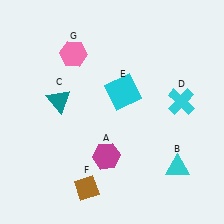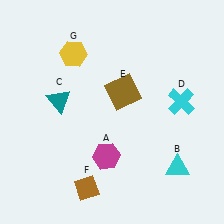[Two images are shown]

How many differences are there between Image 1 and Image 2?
There are 2 differences between the two images.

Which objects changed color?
E changed from cyan to brown. G changed from pink to yellow.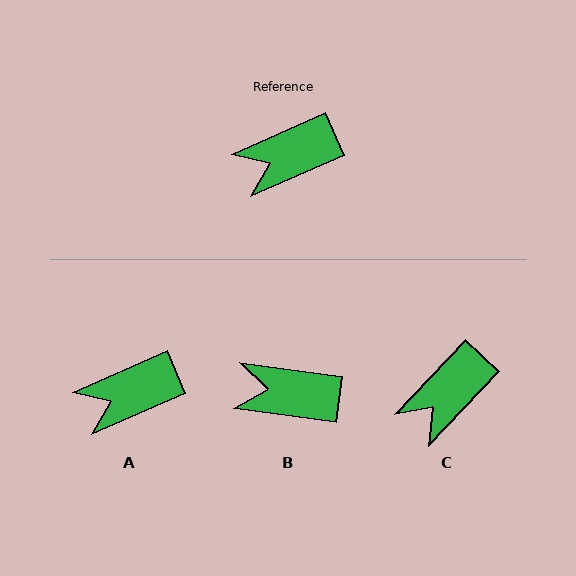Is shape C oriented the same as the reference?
No, it is off by about 23 degrees.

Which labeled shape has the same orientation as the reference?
A.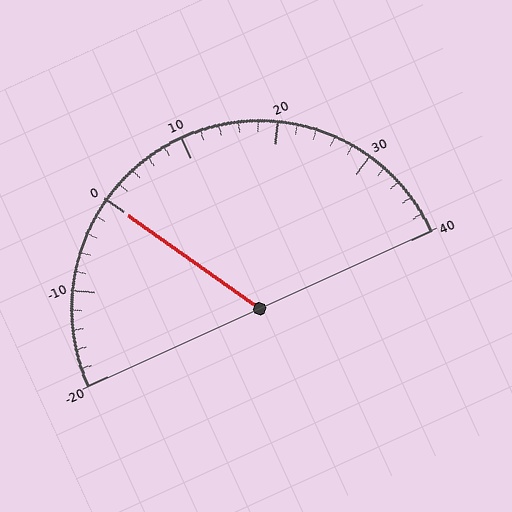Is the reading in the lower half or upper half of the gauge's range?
The reading is in the lower half of the range (-20 to 40).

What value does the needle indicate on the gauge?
The needle indicates approximately 0.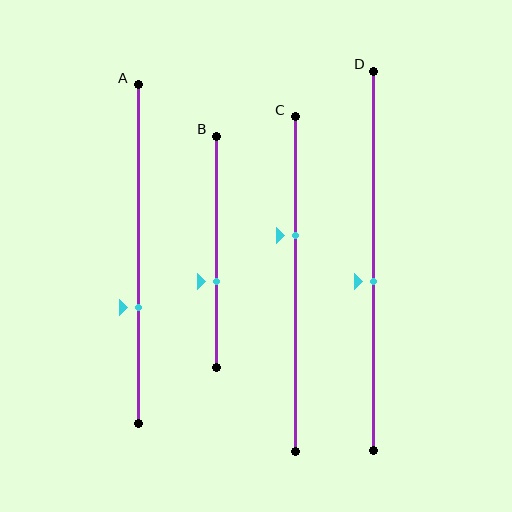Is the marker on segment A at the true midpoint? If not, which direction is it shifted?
No, the marker on segment A is shifted downward by about 16% of the segment length.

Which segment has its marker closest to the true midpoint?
Segment D has its marker closest to the true midpoint.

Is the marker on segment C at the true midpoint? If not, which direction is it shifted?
No, the marker on segment C is shifted upward by about 15% of the segment length.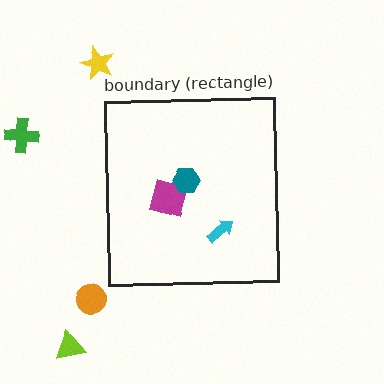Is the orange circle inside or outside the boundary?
Outside.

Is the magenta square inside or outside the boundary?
Inside.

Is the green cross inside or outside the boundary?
Outside.